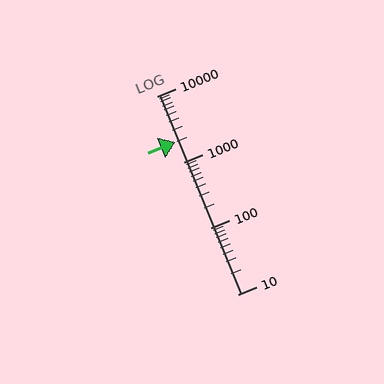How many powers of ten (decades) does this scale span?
The scale spans 3 decades, from 10 to 10000.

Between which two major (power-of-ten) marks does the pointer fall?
The pointer is between 1000 and 10000.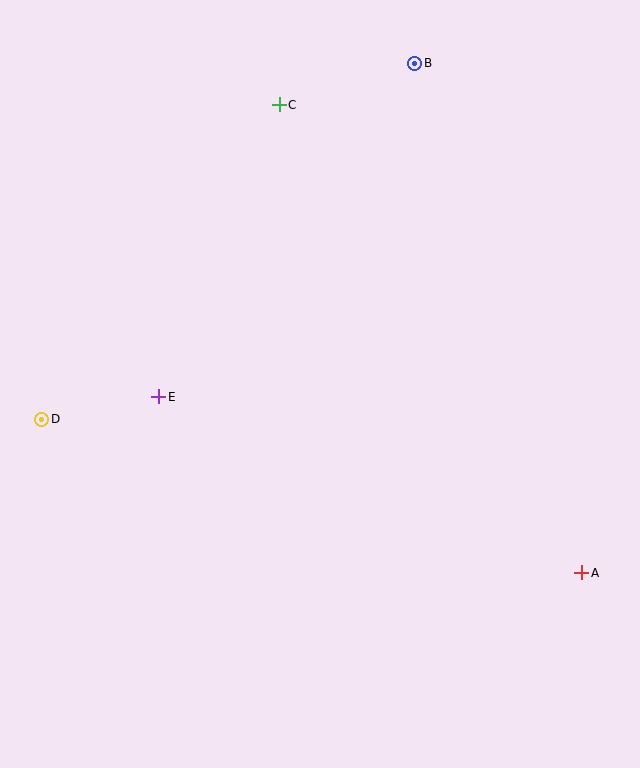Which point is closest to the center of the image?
Point E at (159, 397) is closest to the center.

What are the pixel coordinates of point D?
Point D is at (42, 419).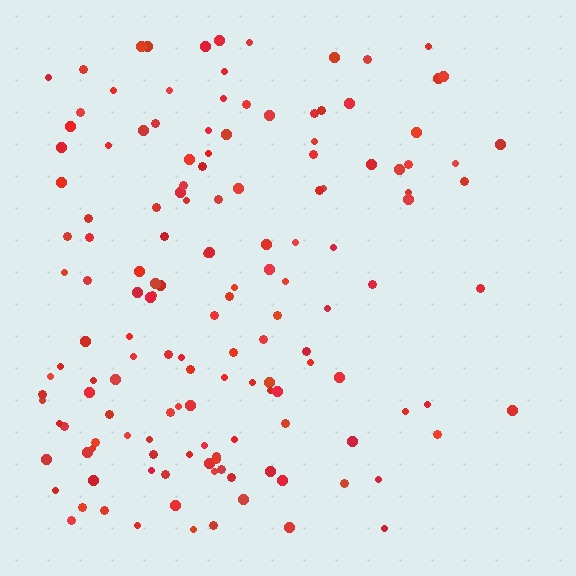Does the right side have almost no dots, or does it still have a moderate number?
Still a moderate number, just noticeably fewer than the left.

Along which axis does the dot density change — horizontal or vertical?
Horizontal.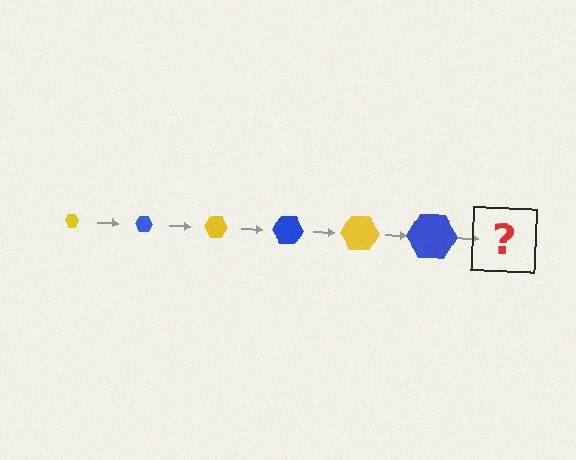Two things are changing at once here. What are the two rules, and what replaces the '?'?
The two rules are that the hexagon grows larger each step and the color cycles through yellow and blue. The '?' should be a yellow hexagon, larger than the previous one.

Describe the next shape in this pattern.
It should be a yellow hexagon, larger than the previous one.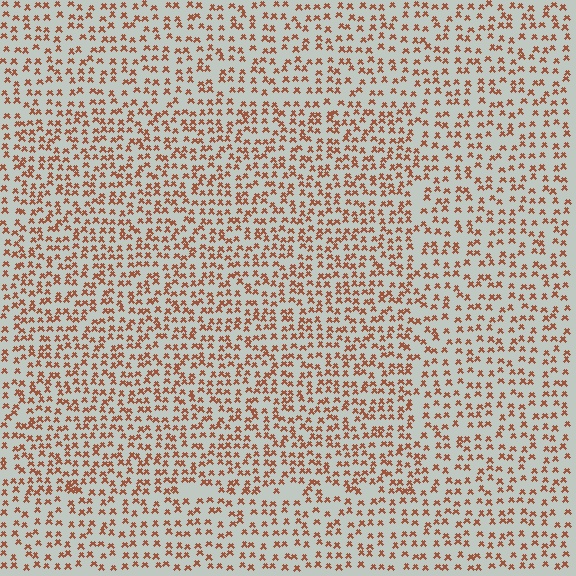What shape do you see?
I see a rectangle.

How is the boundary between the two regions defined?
The boundary is defined by a change in element density (approximately 1.4x ratio). All elements are the same color, size, and shape.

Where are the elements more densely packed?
The elements are more densely packed inside the rectangle boundary.